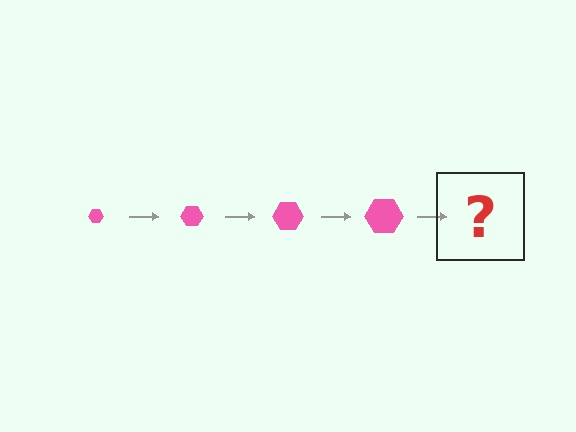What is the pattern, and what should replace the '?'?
The pattern is that the hexagon gets progressively larger each step. The '?' should be a pink hexagon, larger than the previous one.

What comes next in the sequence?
The next element should be a pink hexagon, larger than the previous one.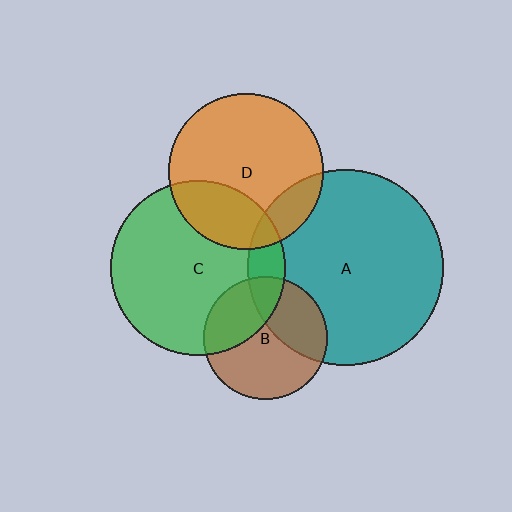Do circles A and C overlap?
Yes.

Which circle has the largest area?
Circle A (teal).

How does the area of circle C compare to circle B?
Approximately 2.0 times.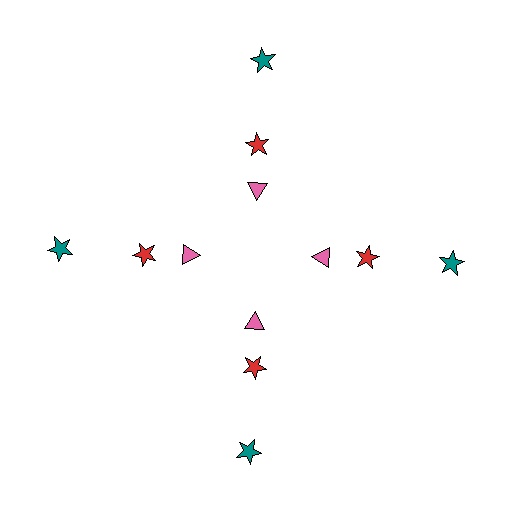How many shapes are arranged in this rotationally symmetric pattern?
There are 12 shapes, arranged in 4 groups of 3.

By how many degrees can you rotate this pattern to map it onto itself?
The pattern maps onto itself every 90 degrees of rotation.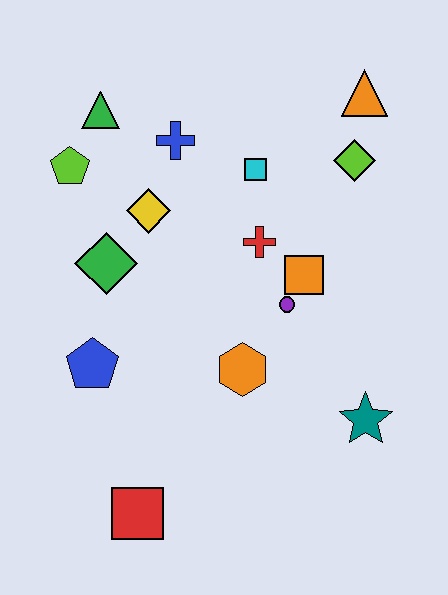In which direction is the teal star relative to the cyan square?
The teal star is below the cyan square.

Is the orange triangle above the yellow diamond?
Yes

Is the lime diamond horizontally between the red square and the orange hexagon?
No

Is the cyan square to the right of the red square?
Yes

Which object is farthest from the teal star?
The green triangle is farthest from the teal star.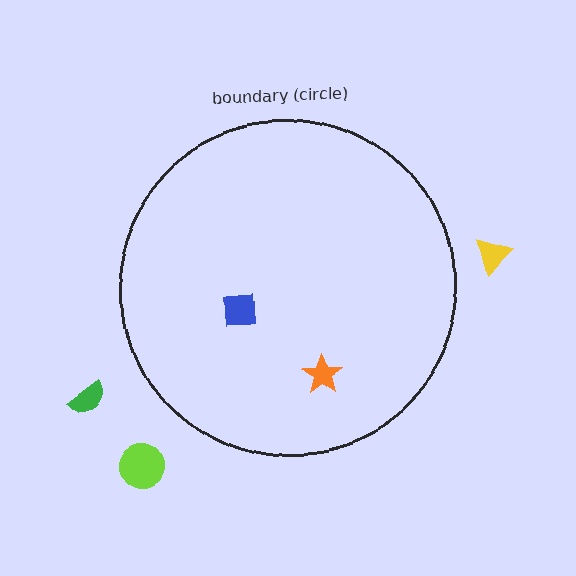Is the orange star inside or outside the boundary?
Inside.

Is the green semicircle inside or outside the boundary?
Outside.